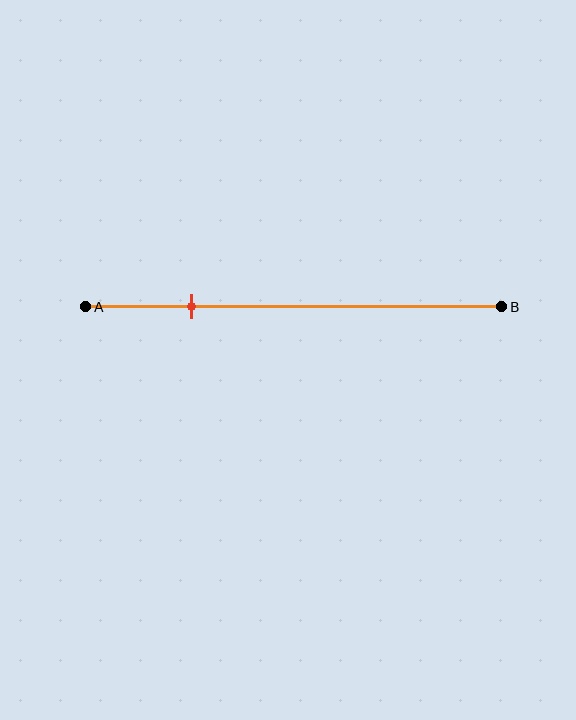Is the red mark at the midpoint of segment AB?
No, the mark is at about 25% from A, not at the 50% midpoint.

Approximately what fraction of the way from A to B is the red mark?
The red mark is approximately 25% of the way from A to B.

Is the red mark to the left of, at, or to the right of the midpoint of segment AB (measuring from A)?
The red mark is to the left of the midpoint of segment AB.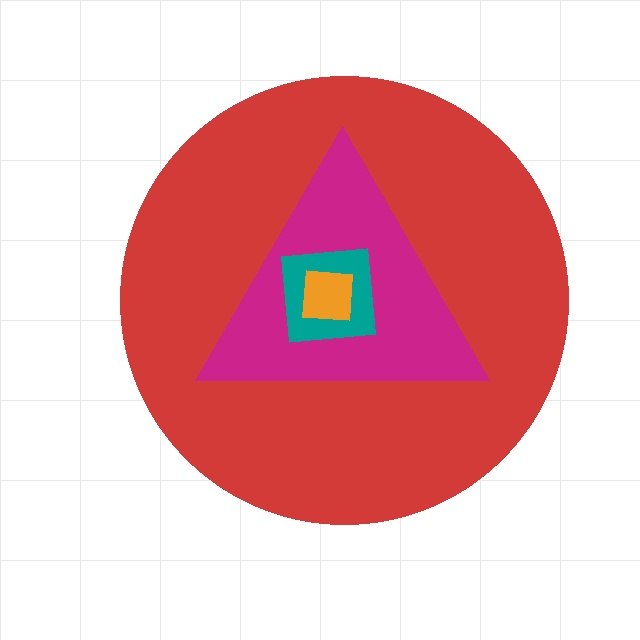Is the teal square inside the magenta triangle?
Yes.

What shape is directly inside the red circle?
The magenta triangle.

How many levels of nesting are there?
4.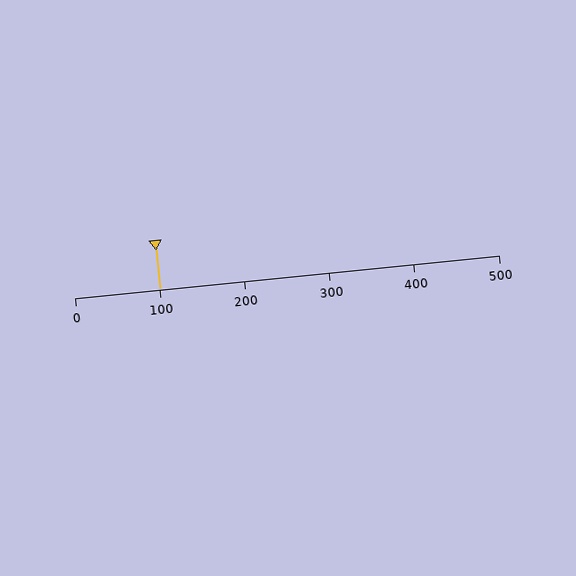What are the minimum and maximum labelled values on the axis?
The axis runs from 0 to 500.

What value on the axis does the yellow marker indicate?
The marker indicates approximately 100.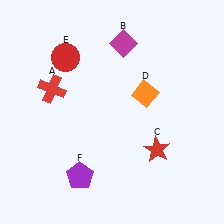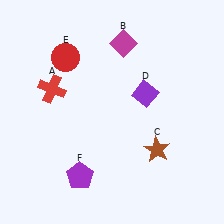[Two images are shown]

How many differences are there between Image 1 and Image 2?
There are 2 differences between the two images.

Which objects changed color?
C changed from red to brown. D changed from orange to purple.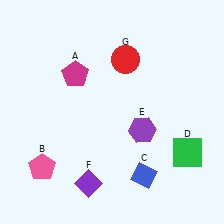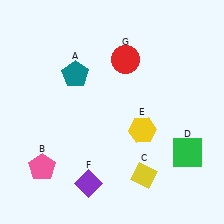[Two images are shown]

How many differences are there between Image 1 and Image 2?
There are 3 differences between the two images.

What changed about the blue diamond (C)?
In Image 1, C is blue. In Image 2, it changed to yellow.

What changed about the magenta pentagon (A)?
In Image 1, A is magenta. In Image 2, it changed to teal.